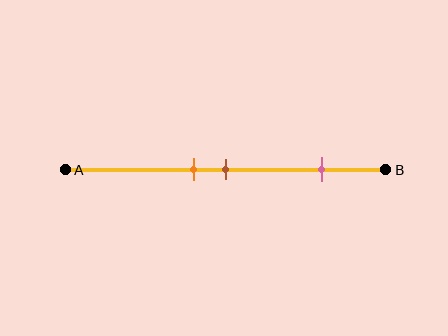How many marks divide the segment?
There are 3 marks dividing the segment.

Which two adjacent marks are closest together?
The orange and brown marks are the closest adjacent pair.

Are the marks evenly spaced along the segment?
No, the marks are not evenly spaced.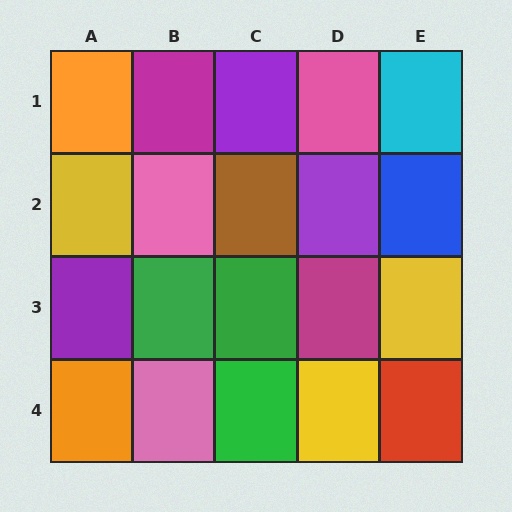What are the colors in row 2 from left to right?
Yellow, pink, brown, purple, blue.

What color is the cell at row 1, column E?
Cyan.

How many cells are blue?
1 cell is blue.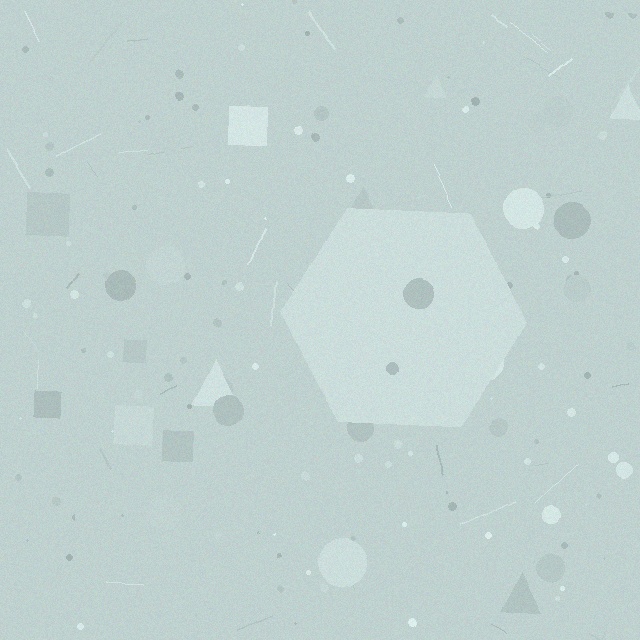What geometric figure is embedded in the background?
A hexagon is embedded in the background.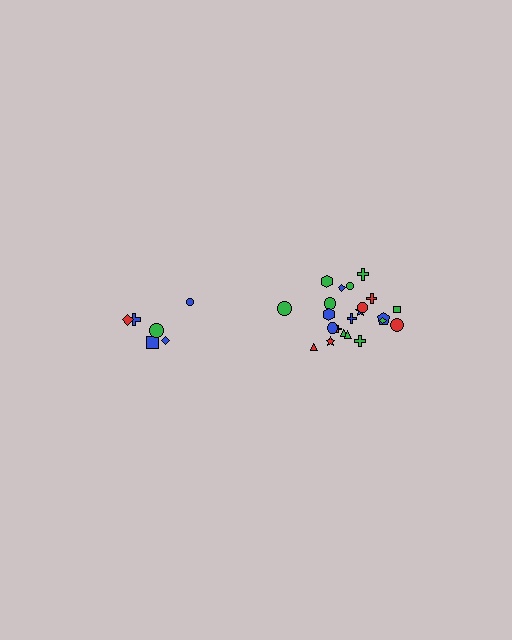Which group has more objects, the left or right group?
The right group.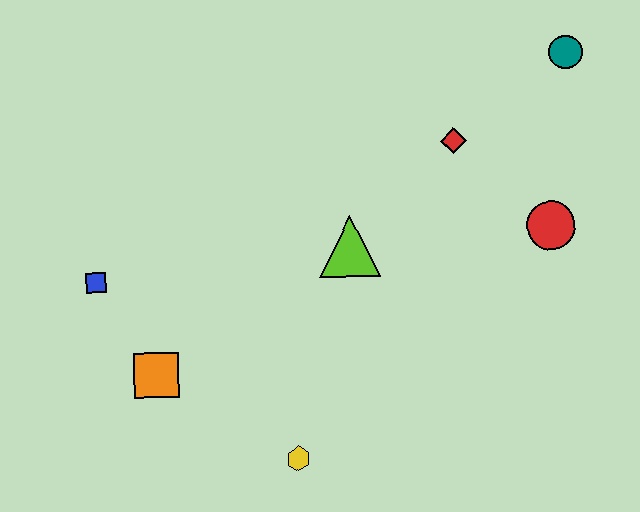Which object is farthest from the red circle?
The blue square is farthest from the red circle.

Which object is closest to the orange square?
The blue square is closest to the orange square.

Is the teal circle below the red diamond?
No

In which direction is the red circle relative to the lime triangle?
The red circle is to the right of the lime triangle.